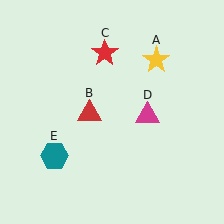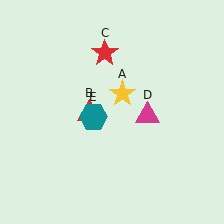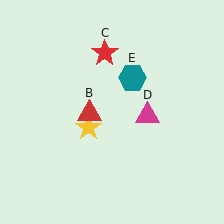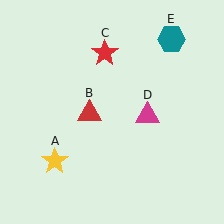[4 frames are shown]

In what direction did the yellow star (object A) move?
The yellow star (object A) moved down and to the left.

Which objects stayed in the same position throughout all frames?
Red triangle (object B) and red star (object C) and magenta triangle (object D) remained stationary.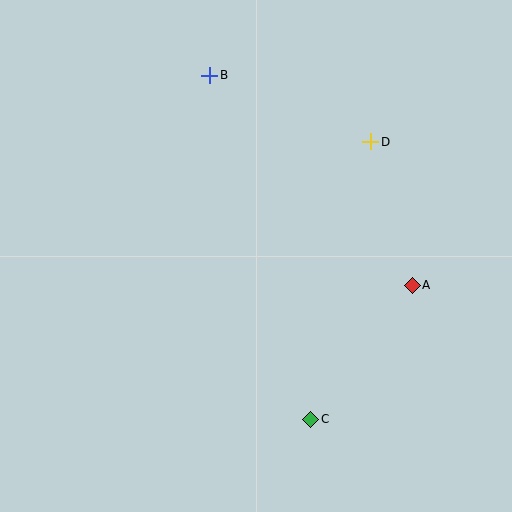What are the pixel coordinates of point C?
Point C is at (311, 419).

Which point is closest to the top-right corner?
Point D is closest to the top-right corner.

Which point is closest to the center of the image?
Point A at (412, 285) is closest to the center.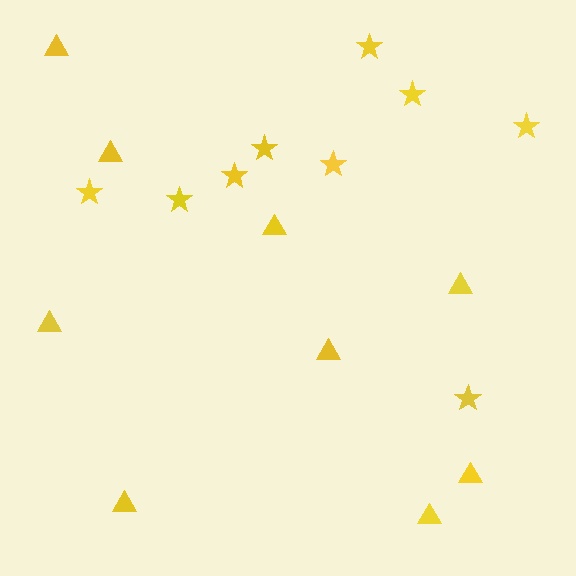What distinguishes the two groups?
There are 2 groups: one group of triangles (9) and one group of stars (9).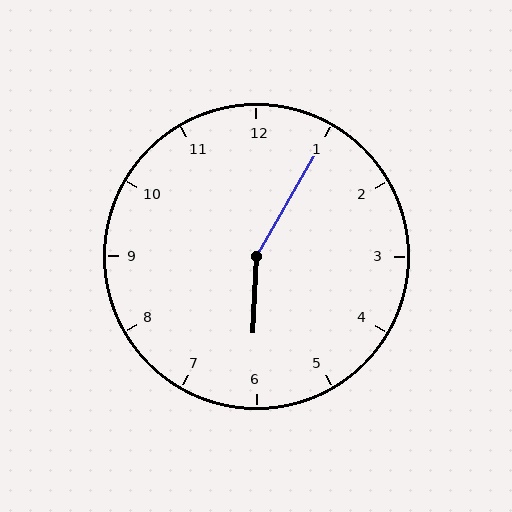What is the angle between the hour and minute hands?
Approximately 152 degrees.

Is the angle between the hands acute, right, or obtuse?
It is obtuse.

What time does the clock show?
6:05.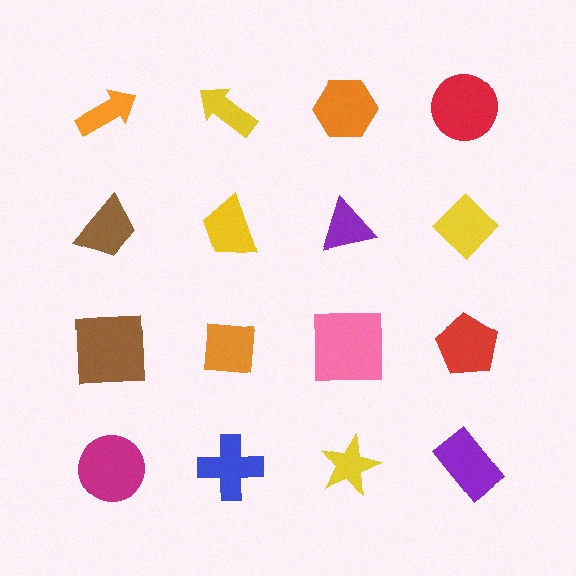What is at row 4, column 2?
A blue cross.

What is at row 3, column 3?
A pink square.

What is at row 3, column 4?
A red pentagon.